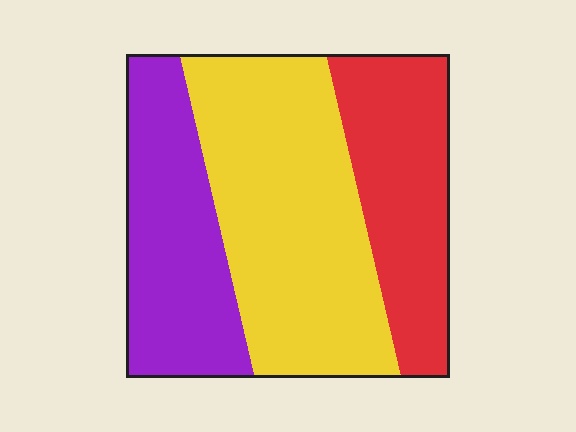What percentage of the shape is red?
Red covers 27% of the shape.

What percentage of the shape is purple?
Purple covers roughly 30% of the shape.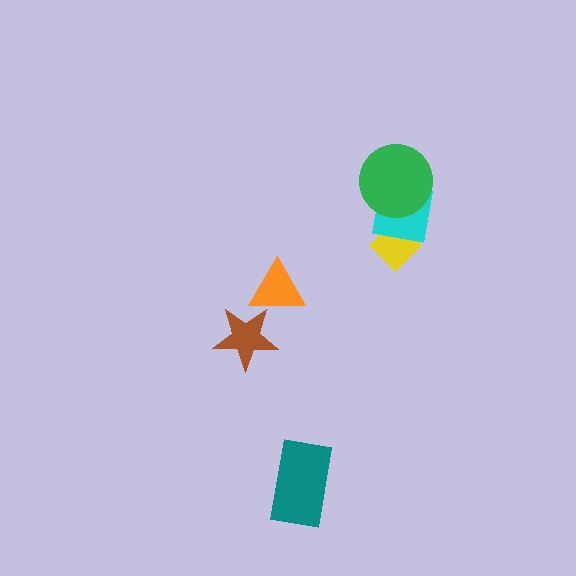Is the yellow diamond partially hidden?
Yes, it is partially covered by another shape.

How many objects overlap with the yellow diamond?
1 object overlaps with the yellow diamond.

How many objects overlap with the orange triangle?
1 object overlaps with the orange triangle.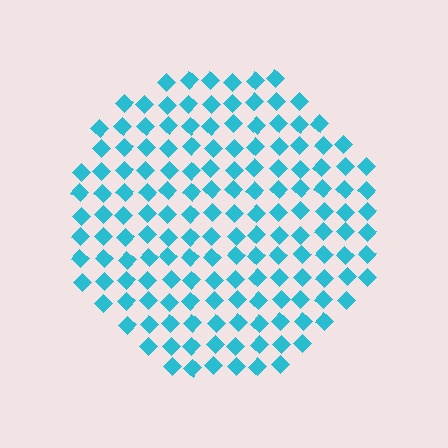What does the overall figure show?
The overall figure shows a circle.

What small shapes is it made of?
It is made of small diamonds.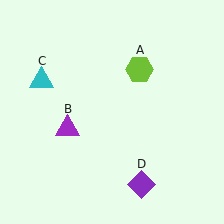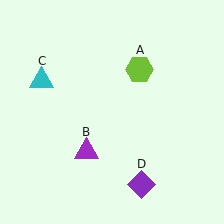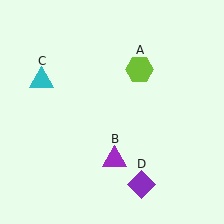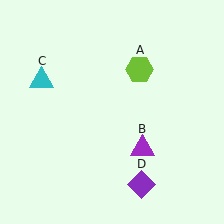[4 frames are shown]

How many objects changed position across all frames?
1 object changed position: purple triangle (object B).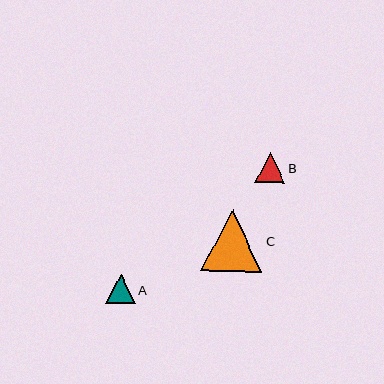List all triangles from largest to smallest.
From largest to smallest: C, B, A.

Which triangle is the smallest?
Triangle A is the smallest with a size of approximately 29 pixels.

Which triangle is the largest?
Triangle C is the largest with a size of approximately 62 pixels.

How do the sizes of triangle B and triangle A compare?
Triangle B and triangle A are approximately the same size.